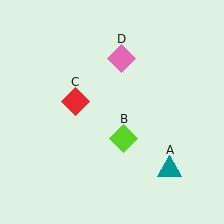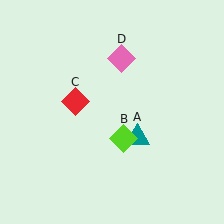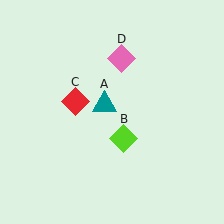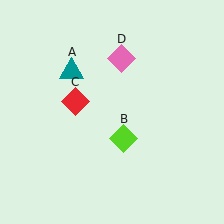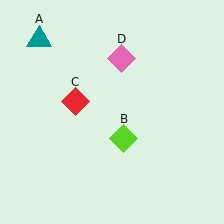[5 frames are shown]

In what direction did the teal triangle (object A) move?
The teal triangle (object A) moved up and to the left.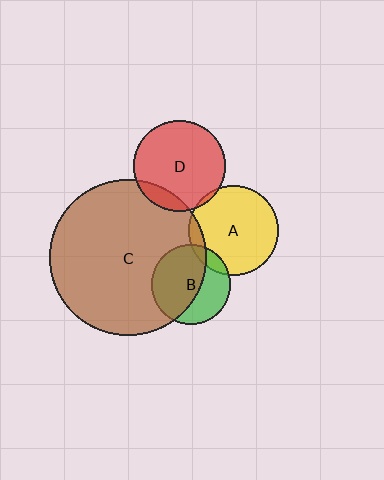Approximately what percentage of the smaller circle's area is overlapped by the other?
Approximately 60%.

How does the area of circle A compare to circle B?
Approximately 1.3 times.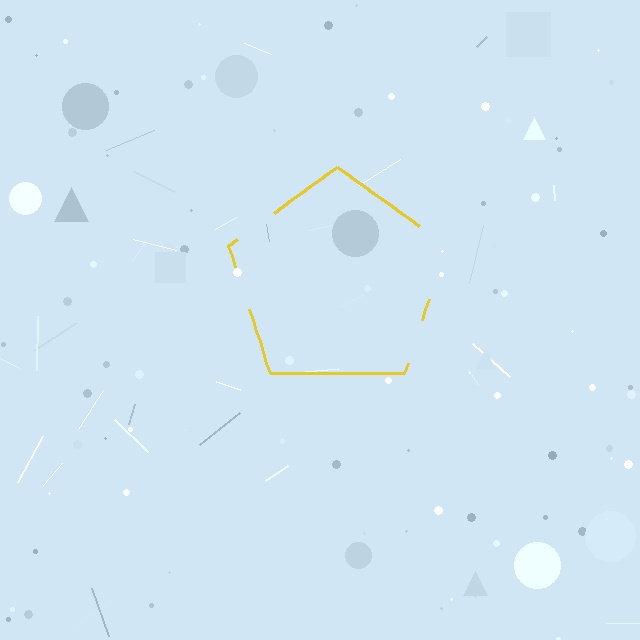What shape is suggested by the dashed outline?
The dashed outline suggests a pentagon.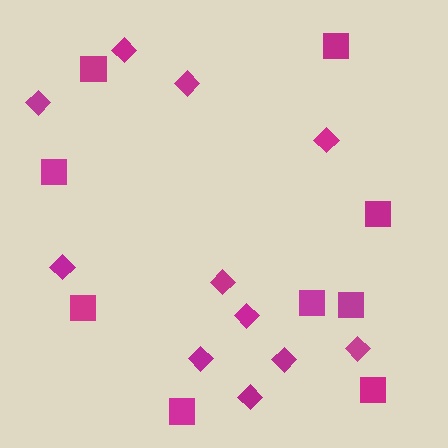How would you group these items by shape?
There are 2 groups: one group of diamonds (11) and one group of squares (9).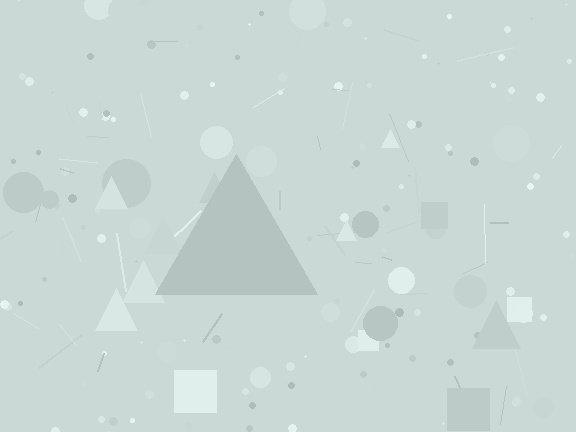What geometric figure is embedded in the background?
A triangle is embedded in the background.